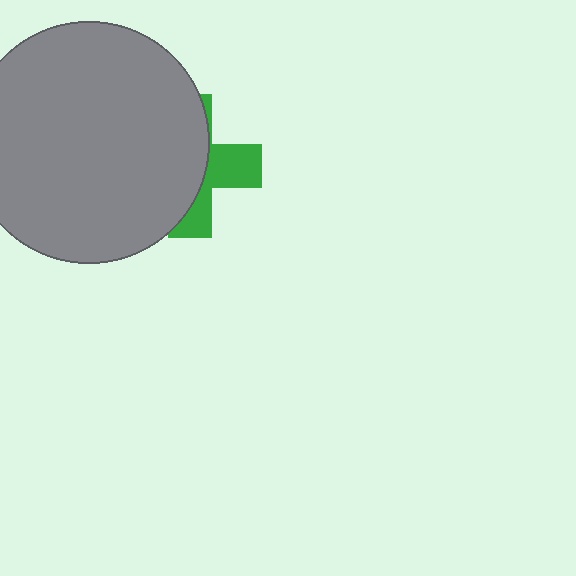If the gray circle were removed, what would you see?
You would see the complete green cross.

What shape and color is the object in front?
The object in front is a gray circle.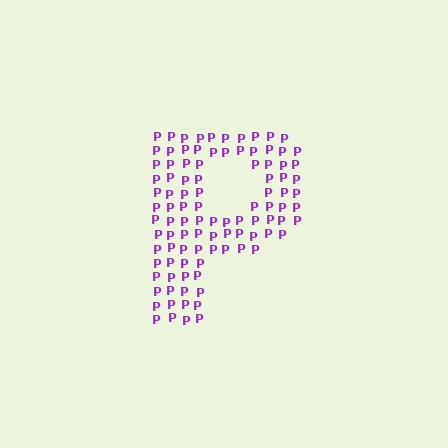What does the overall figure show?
The overall figure shows the letter P.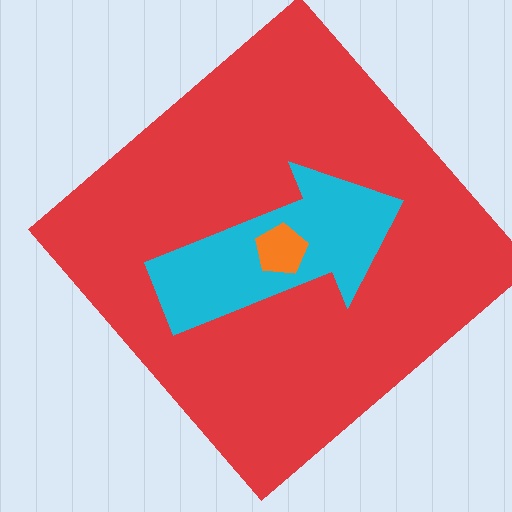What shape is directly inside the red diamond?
The cyan arrow.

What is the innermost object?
The orange pentagon.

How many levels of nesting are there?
3.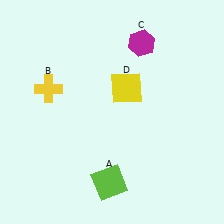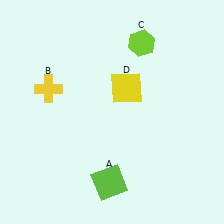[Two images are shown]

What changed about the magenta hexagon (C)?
In Image 1, C is magenta. In Image 2, it changed to lime.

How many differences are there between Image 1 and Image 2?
There is 1 difference between the two images.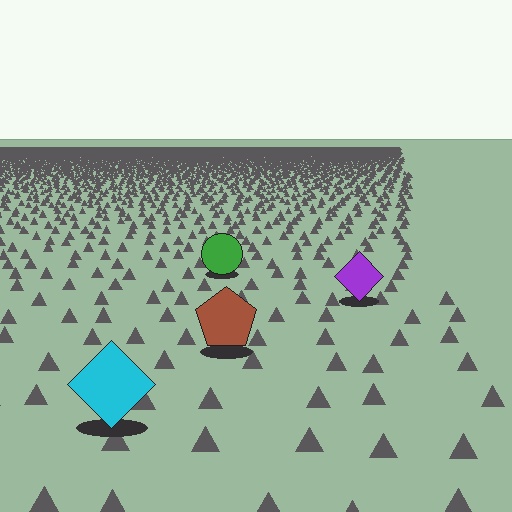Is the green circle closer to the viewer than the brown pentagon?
No. The brown pentagon is closer — you can tell from the texture gradient: the ground texture is coarser near it.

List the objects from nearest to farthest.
From nearest to farthest: the cyan diamond, the brown pentagon, the purple diamond, the green circle.